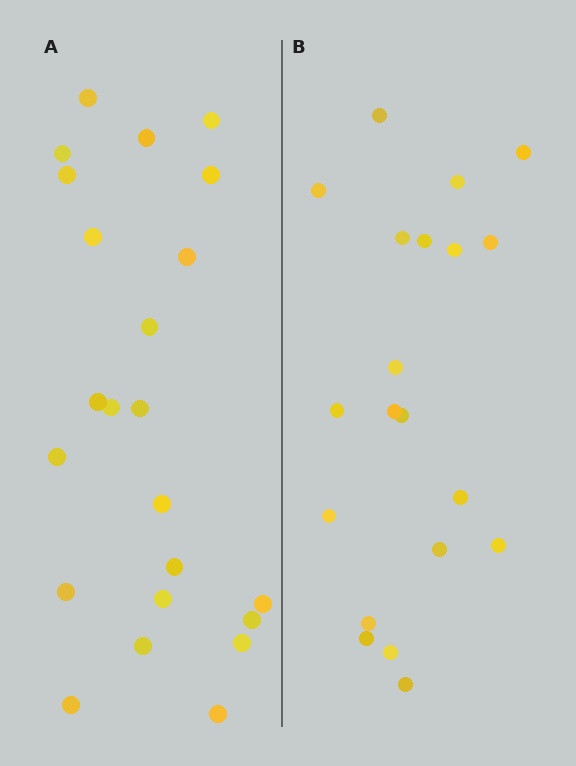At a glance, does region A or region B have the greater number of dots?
Region A (the left region) has more dots.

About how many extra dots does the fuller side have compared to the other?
Region A has just a few more — roughly 2 or 3 more dots than region B.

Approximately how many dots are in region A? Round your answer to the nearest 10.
About 20 dots. (The exact count is 23, which rounds to 20.)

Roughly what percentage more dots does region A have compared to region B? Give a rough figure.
About 15% more.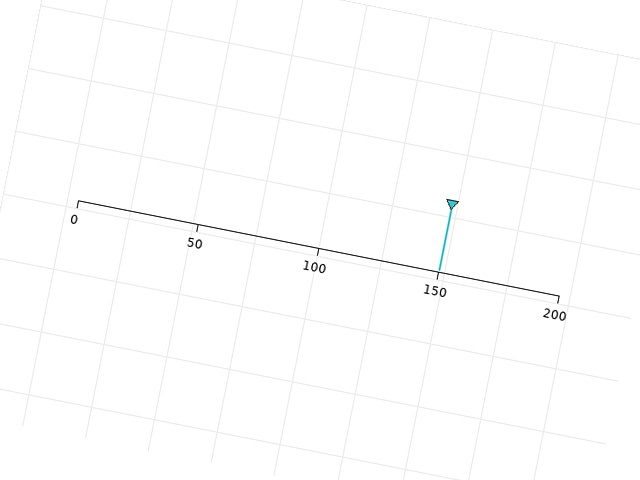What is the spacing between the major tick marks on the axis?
The major ticks are spaced 50 apart.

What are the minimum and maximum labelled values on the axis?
The axis runs from 0 to 200.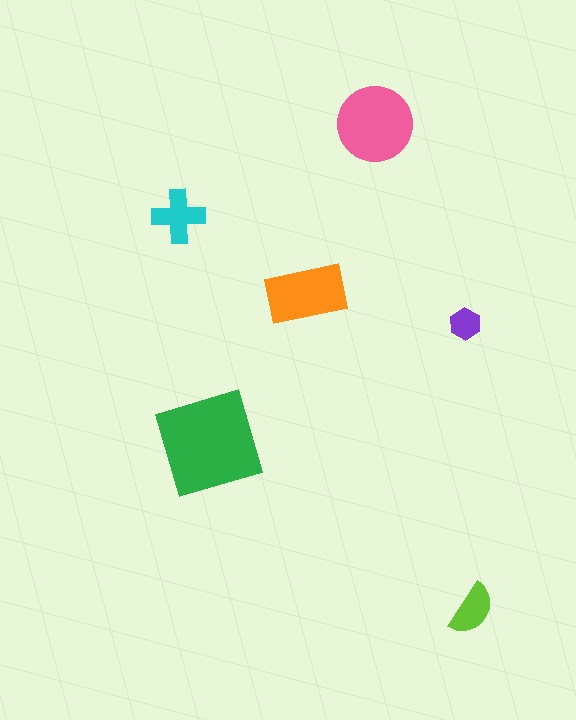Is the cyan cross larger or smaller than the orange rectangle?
Smaller.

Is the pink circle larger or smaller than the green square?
Smaller.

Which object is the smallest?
The purple hexagon.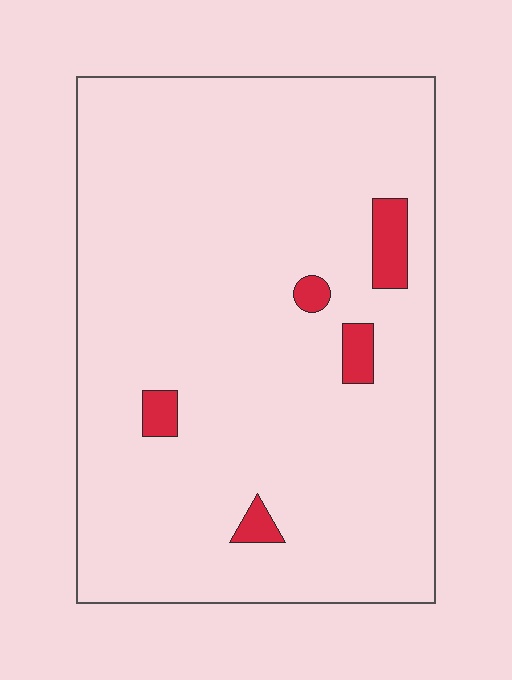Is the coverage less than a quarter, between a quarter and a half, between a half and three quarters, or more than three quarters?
Less than a quarter.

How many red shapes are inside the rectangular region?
5.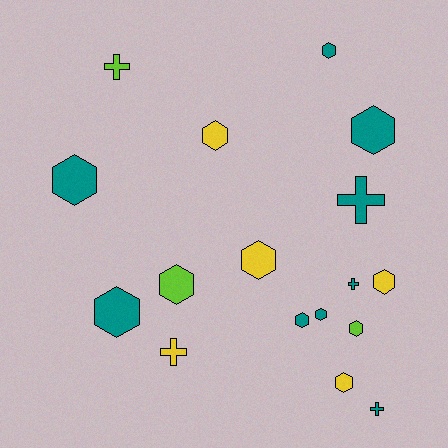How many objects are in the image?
There are 17 objects.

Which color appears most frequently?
Teal, with 9 objects.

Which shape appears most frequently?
Hexagon, with 12 objects.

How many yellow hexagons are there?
There are 4 yellow hexagons.